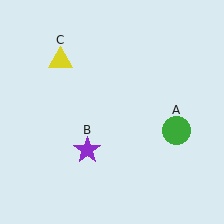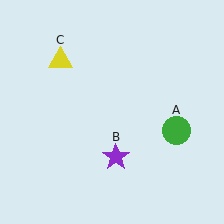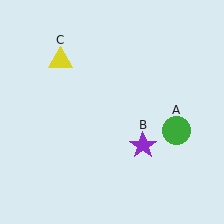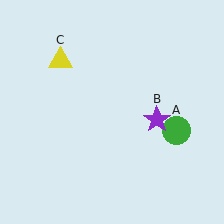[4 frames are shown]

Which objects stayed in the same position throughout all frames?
Green circle (object A) and yellow triangle (object C) remained stationary.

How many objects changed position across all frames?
1 object changed position: purple star (object B).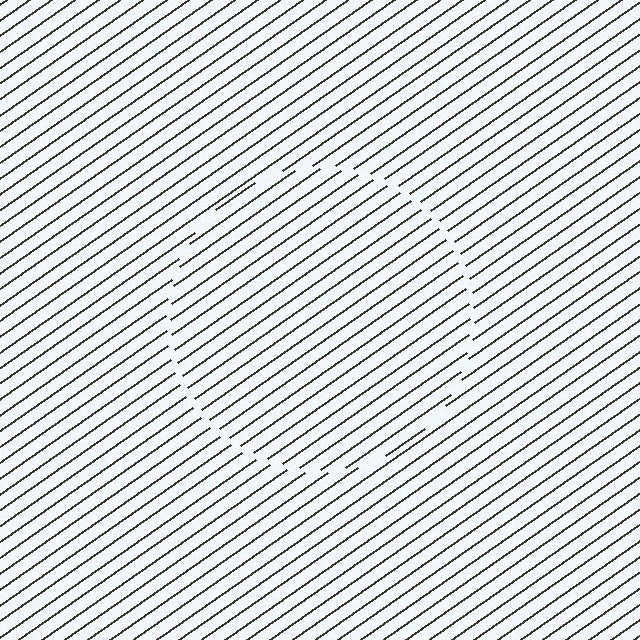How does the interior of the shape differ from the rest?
The interior of the shape contains the same grating, shifted by half a period — the contour is defined by the phase discontinuity where line-ends from the inner and outer gratings abut.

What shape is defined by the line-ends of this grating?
An illusory circle. The interior of the shape contains the same grating, shifted by half a period — the contour is defined by the phase discontinuity where line-ends from the inner and outer gratings abut.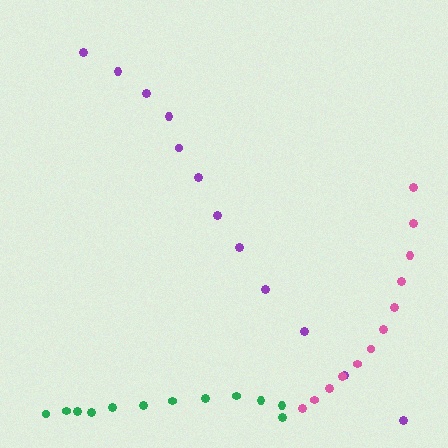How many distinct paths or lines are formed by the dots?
There are 3 distinct paths.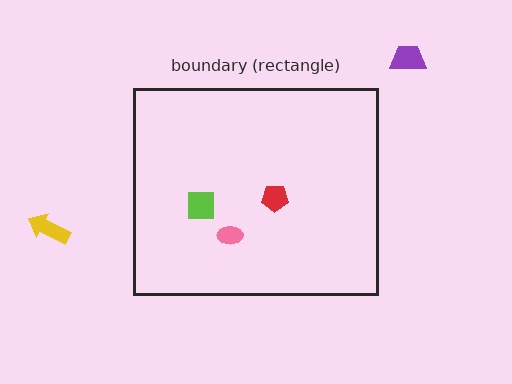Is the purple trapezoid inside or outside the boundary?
Outside.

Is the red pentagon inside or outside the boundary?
Inside.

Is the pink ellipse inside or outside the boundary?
Inside.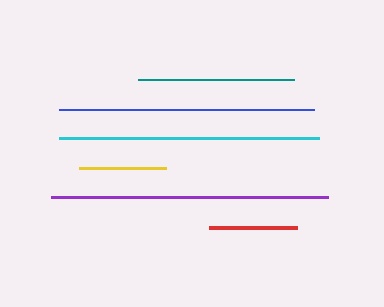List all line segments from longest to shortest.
From longest to shortest: purple, cyan, blue, teal, red, yellow.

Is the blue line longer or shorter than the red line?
The blue line is longer than the red line.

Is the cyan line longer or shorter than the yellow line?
The cyan line is longer than the yellow line.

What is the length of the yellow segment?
The yellow segment is approximately 86 pixels long.